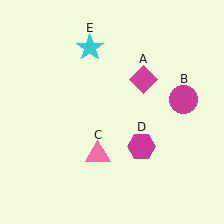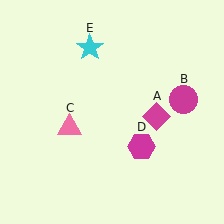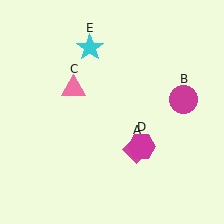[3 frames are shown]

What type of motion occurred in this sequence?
The magenta diamond (object A), pink triangle (object C) rotated clockwise around the center of the scene.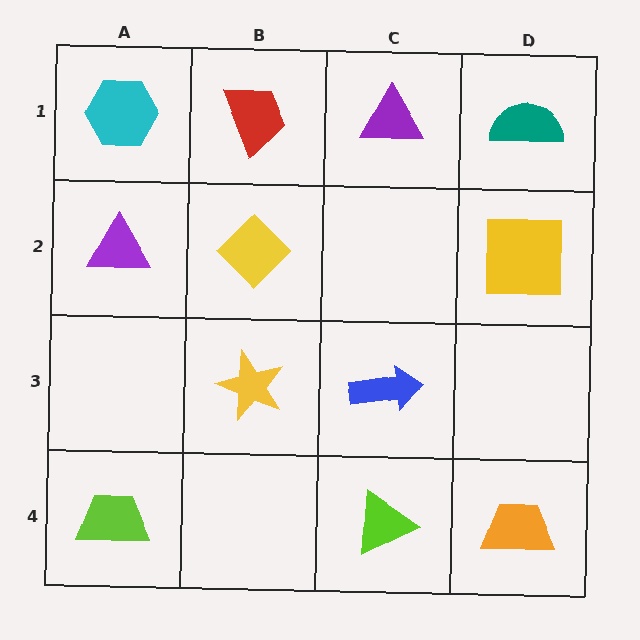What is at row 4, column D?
An orange trapezoid.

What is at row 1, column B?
A red trapezoid.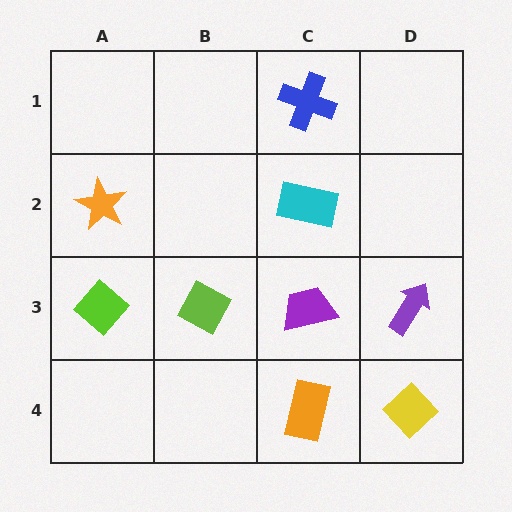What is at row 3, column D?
A purple arrow.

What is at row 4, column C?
An orange rectangle.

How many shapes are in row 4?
2 shapes.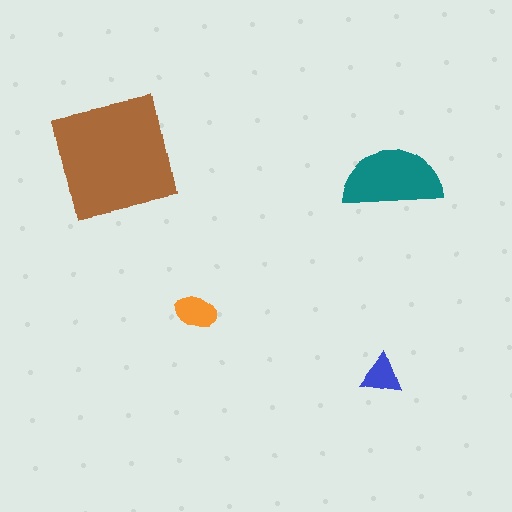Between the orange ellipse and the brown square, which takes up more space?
The brown square.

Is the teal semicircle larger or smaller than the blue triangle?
Larger.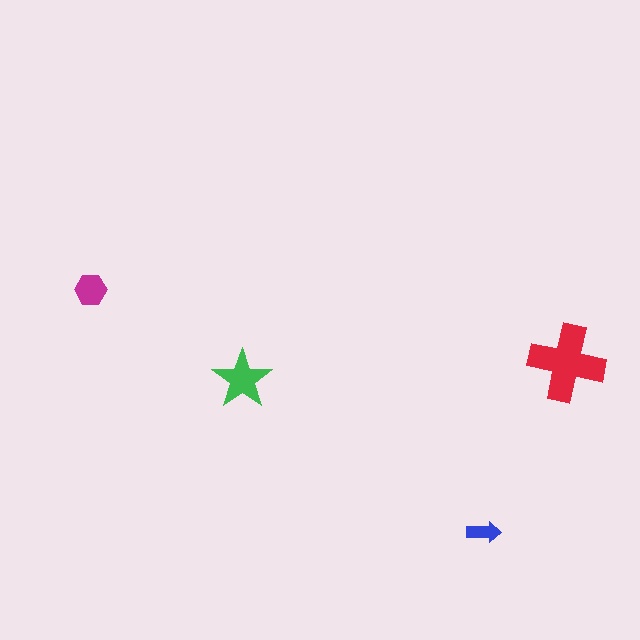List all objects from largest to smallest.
The red cross, the green star, the magenta hexagon, the blue arrow.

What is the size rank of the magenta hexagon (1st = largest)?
3rd.